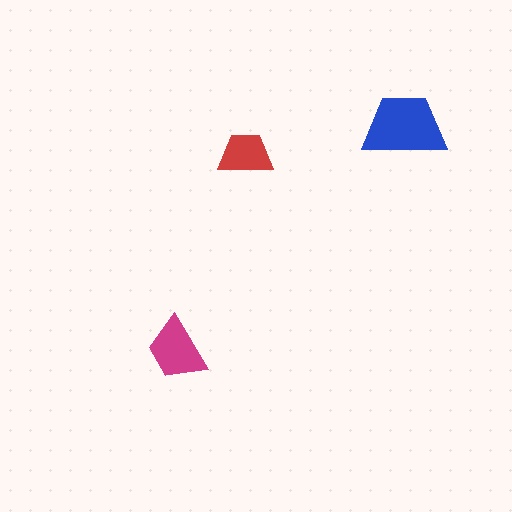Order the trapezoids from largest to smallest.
the blue one, the magenta one, the red one.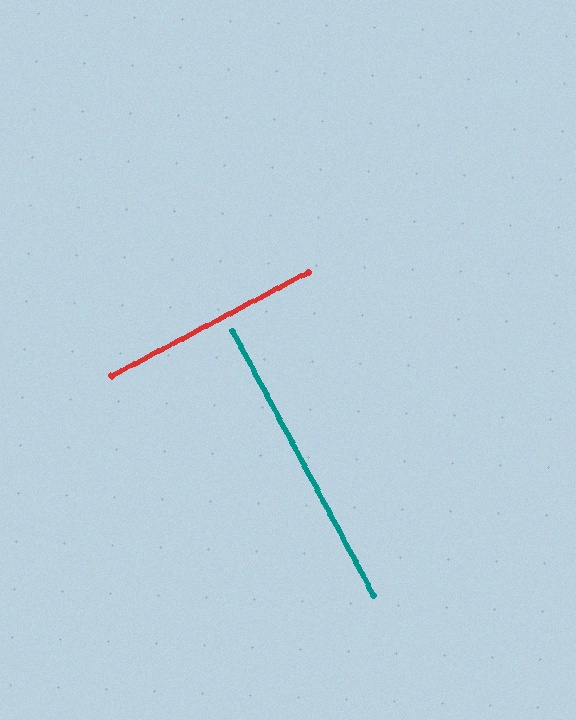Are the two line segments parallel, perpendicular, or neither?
Perpendicular — they meet at approximately 90°.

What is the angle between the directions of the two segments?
Approximately 90 degrees.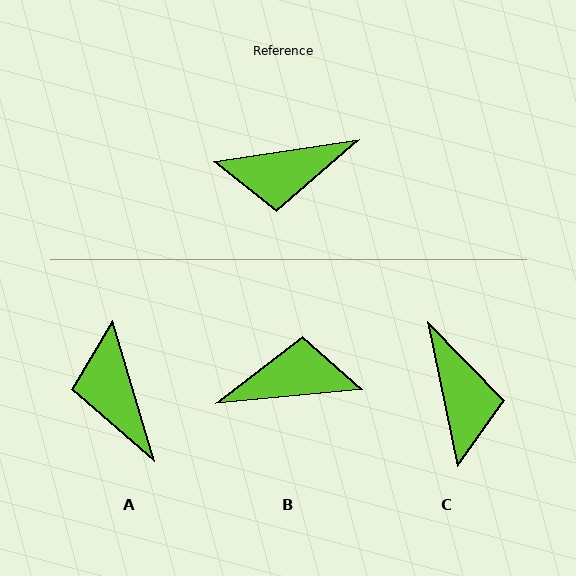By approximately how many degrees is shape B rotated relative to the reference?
Approximately 177 degrees counter-clockwise.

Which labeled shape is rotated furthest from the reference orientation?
B, about 177 degrees away.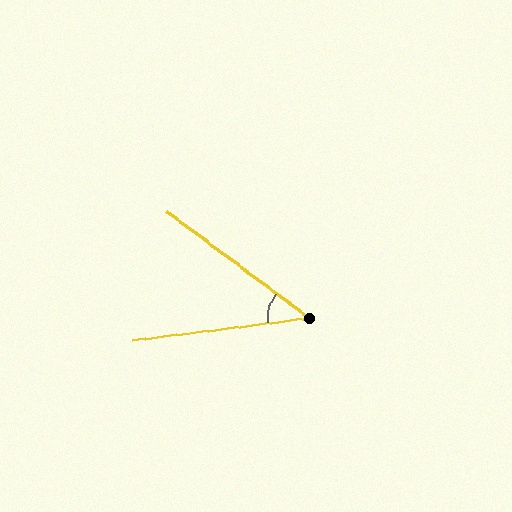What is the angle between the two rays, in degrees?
Approximately 44 degrees.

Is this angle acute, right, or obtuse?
It is acute.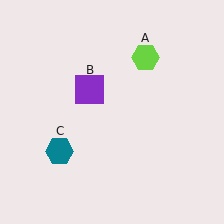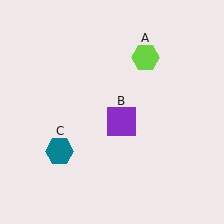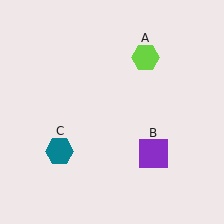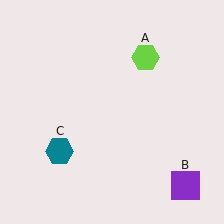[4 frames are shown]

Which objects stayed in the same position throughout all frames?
Lime hexagon (object A) and teal hexagon (object C) remained stationary.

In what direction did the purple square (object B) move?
The purple square (object B) moved down and to the right.